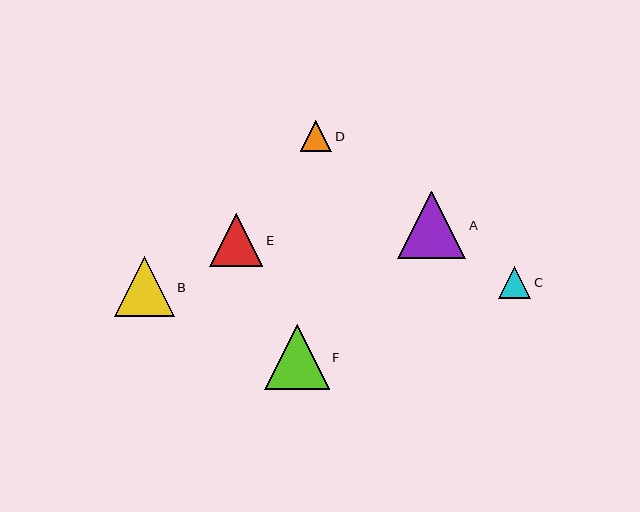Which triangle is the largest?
Triangle A is the largest with a size of approximately 68 pixels.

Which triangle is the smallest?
Triangle D is the smallest with a size of approximately 31 pixels.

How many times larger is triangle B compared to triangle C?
Triangle B is approximately 1.9 times the size of triangle C.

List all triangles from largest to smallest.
From largest to smallest: A, F, B, E, C, D.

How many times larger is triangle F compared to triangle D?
Triangle F is approximately 2.0 times the size of triangle D.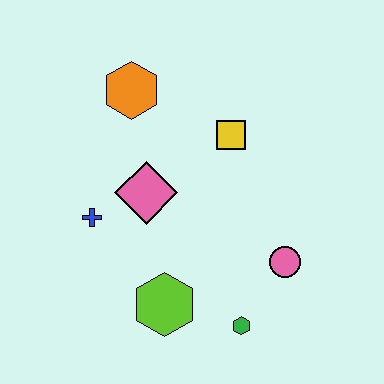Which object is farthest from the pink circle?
The orange hexagon is farthest from the pink circle.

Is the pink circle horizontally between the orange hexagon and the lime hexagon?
No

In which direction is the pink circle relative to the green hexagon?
The pink circle is above the green hexagon.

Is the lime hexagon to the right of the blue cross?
Yes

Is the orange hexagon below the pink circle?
No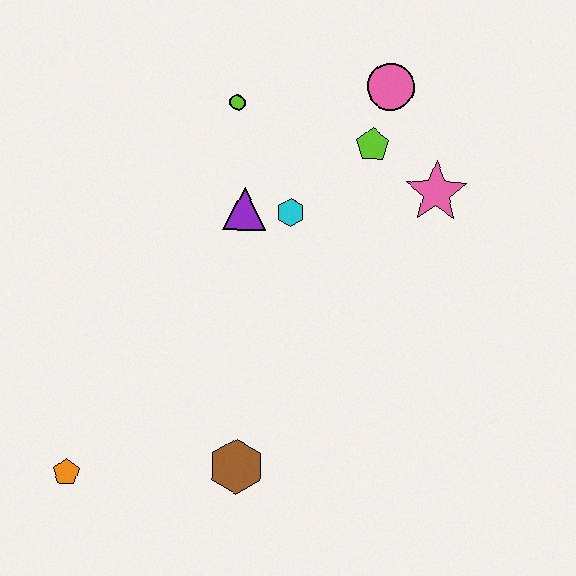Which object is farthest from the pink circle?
The orange pentagon is farthest from the pink circle.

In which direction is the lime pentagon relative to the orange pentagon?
The lime pentagon is above the orange pentagon.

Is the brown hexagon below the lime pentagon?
Yes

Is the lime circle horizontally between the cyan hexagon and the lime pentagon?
No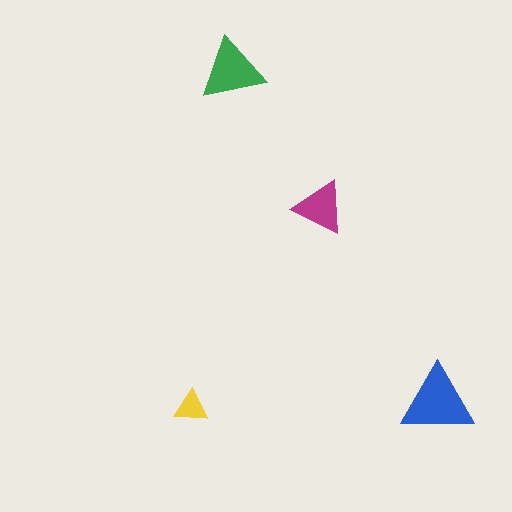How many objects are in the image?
There are 4 objects in the image.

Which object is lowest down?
The yellow triangle is bottommost.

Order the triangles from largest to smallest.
the blue one, the green one, the magenta one, the yellow one.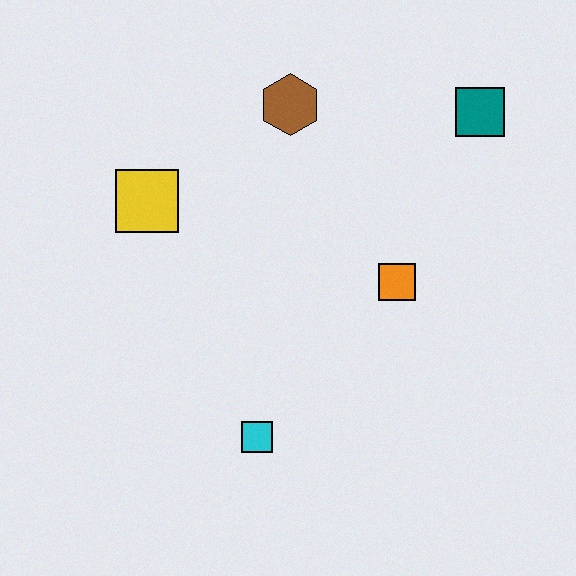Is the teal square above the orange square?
Yes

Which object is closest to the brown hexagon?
The yellow square is closest to the brown hexagon.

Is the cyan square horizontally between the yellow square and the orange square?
Yes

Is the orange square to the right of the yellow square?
Yes